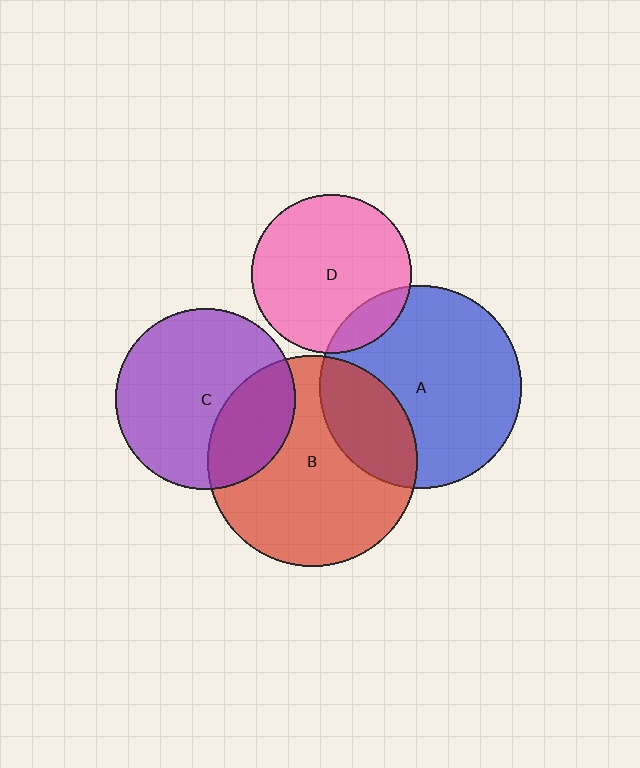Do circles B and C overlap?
Yes.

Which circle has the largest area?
Circle B (red).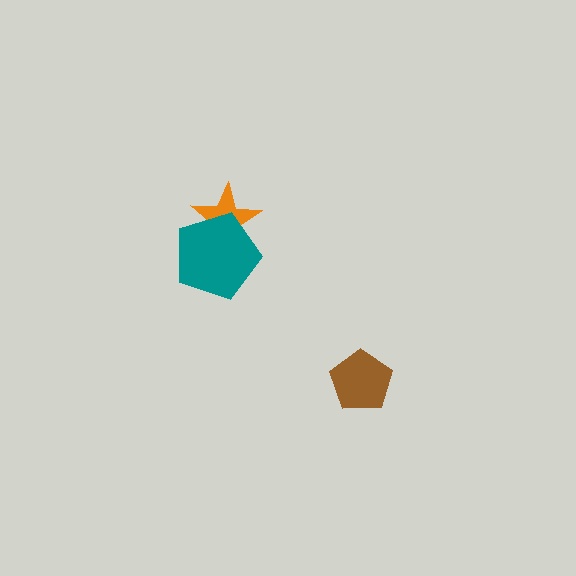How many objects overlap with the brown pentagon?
0 objects overlap with the brown pentagon.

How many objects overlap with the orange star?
1 object overlaps with the orange star.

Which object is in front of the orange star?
The teal pentagon is in front of the orange star.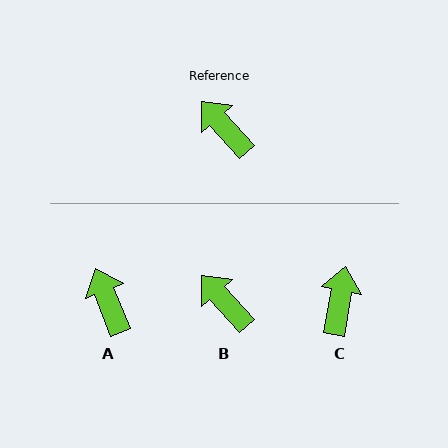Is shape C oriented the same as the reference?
No, it is off by about 52 degrees.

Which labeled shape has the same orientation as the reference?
B.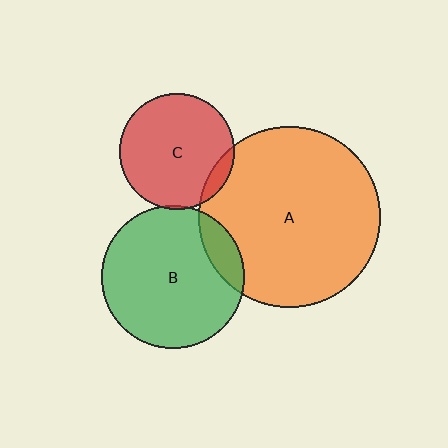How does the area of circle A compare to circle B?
Approximately 1.6 times.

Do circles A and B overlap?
Yes.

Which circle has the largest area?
Circle A (orange).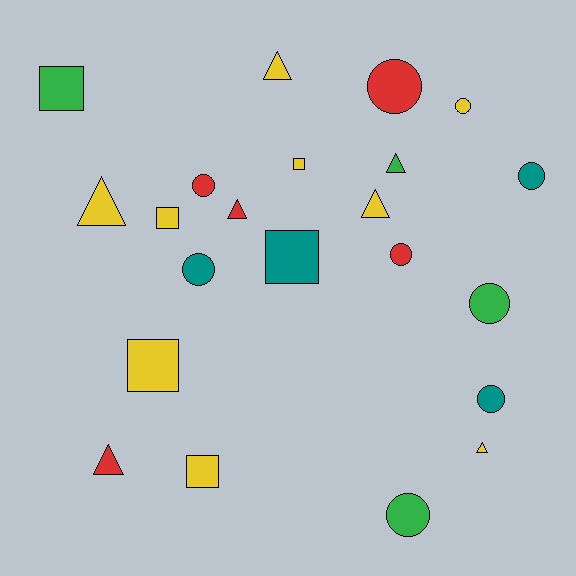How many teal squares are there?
There is 1 teal square.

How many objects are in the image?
There are 22 objects.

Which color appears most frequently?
Yellow, with 9 objects.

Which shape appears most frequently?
Circle, with 9 objects.